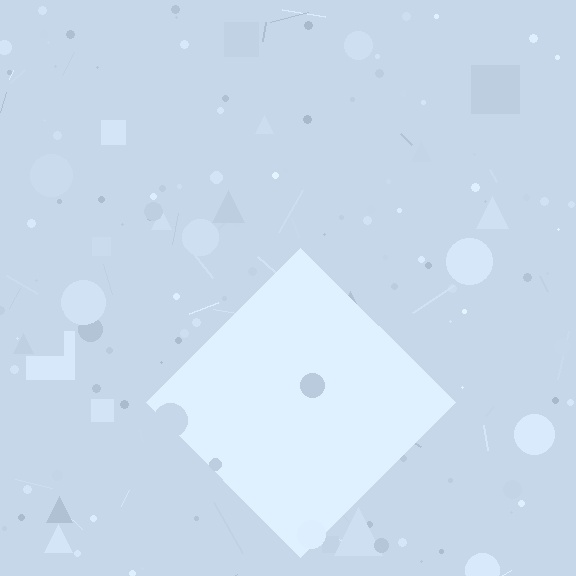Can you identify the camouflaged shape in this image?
The camouflaged shape is a diamond.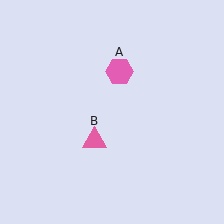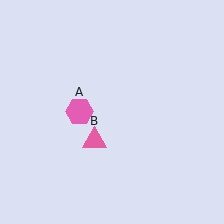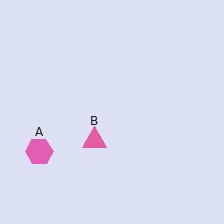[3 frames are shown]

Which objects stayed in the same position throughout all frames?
Pink triangle (object B) remained stationary.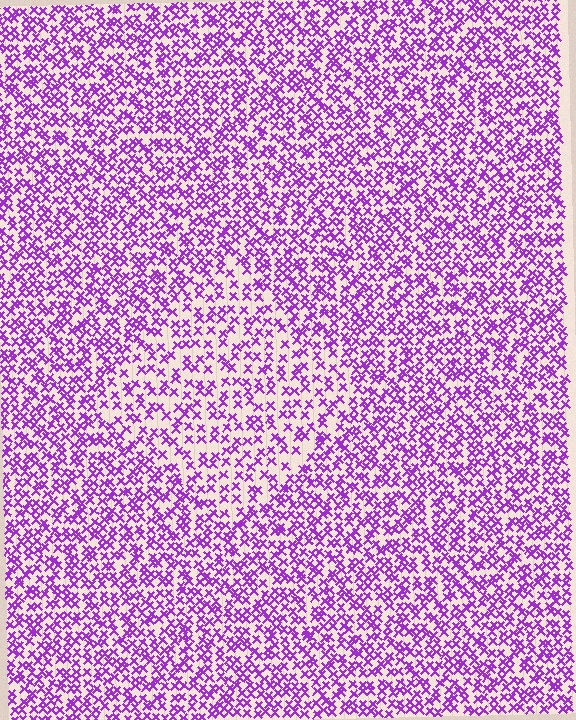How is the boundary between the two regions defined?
The boundary is defined by a change in element density (approximately 1.6x ratio). All elements are the same color, size, and shape.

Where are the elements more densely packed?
The elements are more densely packed outside the diamond boundary.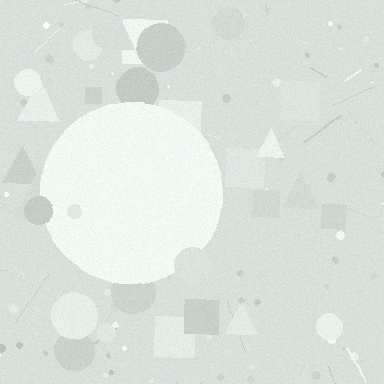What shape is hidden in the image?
A circle is hidden in the image.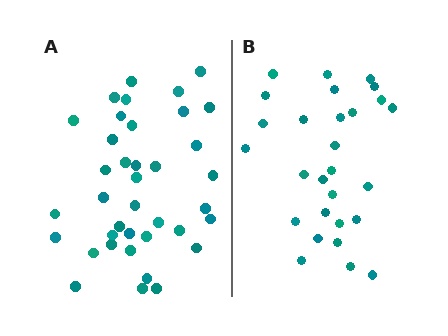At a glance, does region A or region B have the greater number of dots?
Region A (the left region) has more dots.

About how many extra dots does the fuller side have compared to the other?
Region A has roughly 10 or so more dots than region B.